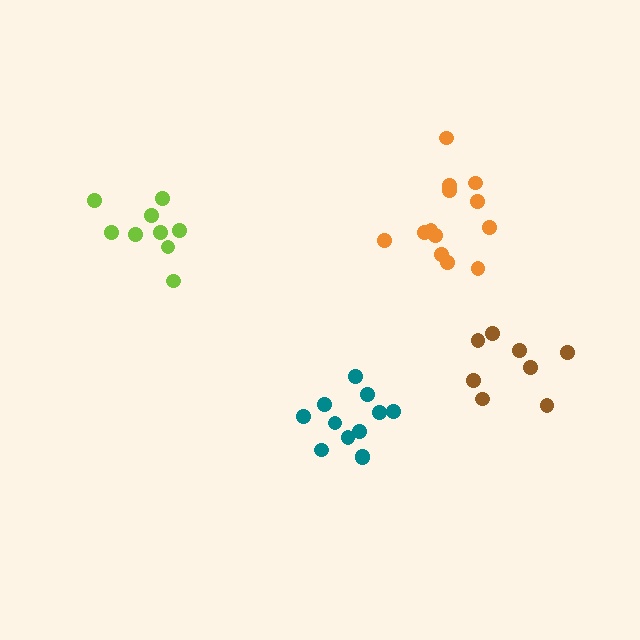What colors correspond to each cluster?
The clusters are colored: teal, brown, orange, lime.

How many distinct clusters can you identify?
There are 4 distinct clusters.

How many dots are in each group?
Group 1: 12 dots, Group 2: 8 dots, Group 3: 13 dots, Group 4: 9 dots (42 total).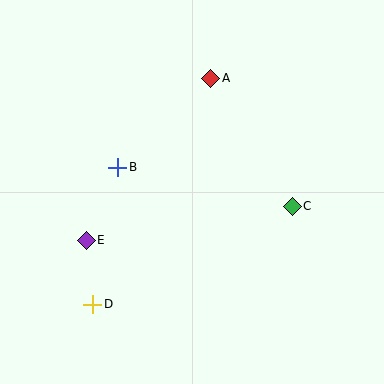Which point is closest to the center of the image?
Point B at (118, 167) is closest to the center.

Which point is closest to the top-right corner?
Point A is closest to the top-right corner.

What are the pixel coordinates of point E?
Point E is at (86, 240).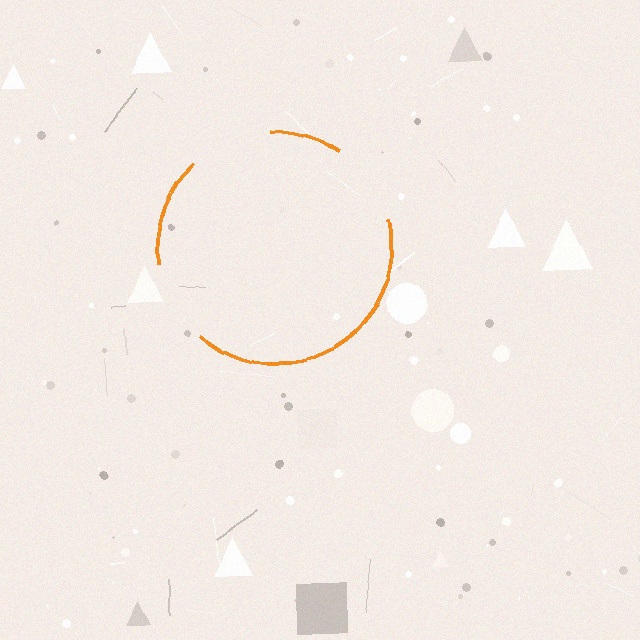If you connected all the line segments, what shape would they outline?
They would outline a circle.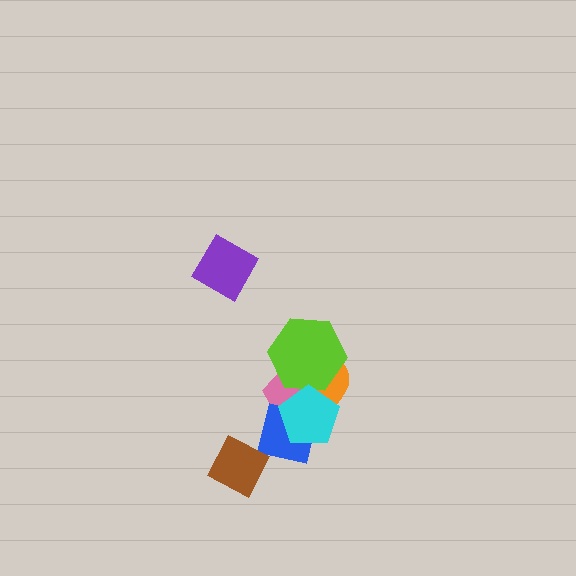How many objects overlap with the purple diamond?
0 objects overlap with the purple diamond.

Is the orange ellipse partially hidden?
Yes, it is partially covered by another shape.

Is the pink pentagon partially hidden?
Yes, it is partially covered by another shape.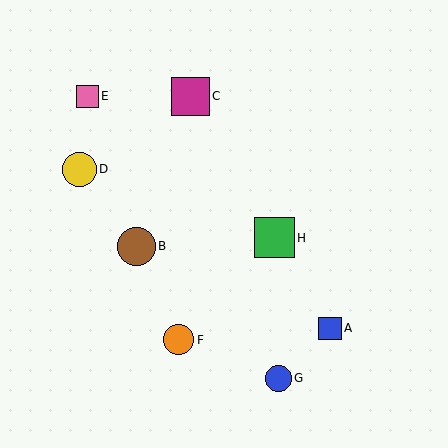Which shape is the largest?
The green square (labeled H) is the largest.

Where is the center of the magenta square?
The center of the magenta square is at (191, 96).